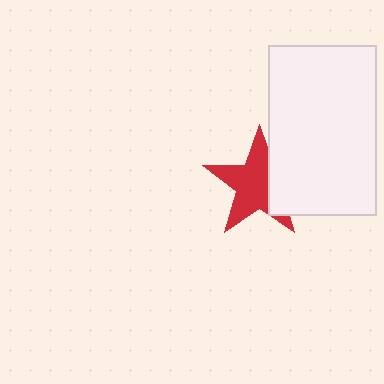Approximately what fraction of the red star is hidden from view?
Roughly 32% of the red star is hidden behind the white rectangle.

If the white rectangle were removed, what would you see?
You would see the complete red star.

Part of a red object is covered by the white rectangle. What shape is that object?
It is a star.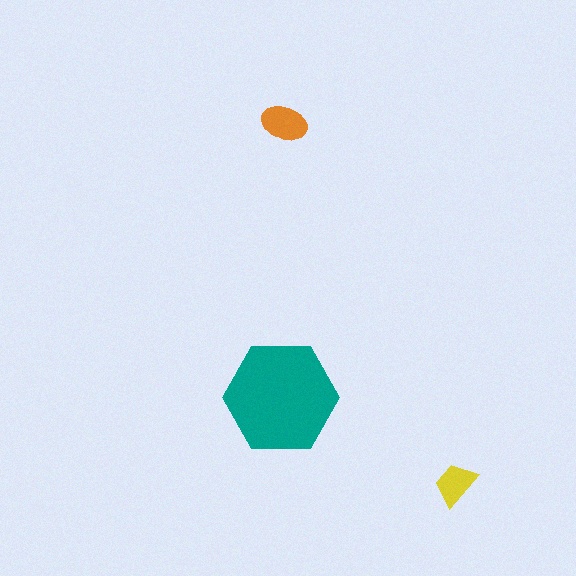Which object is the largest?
The teal hexagon.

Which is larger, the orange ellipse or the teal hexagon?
The teal hexagon.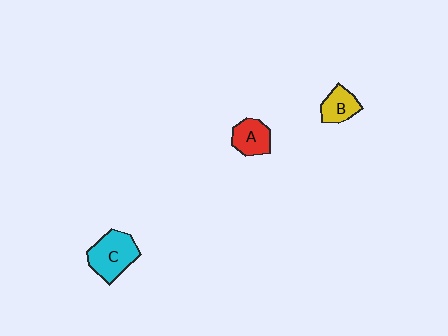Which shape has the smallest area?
Shape B (yellow).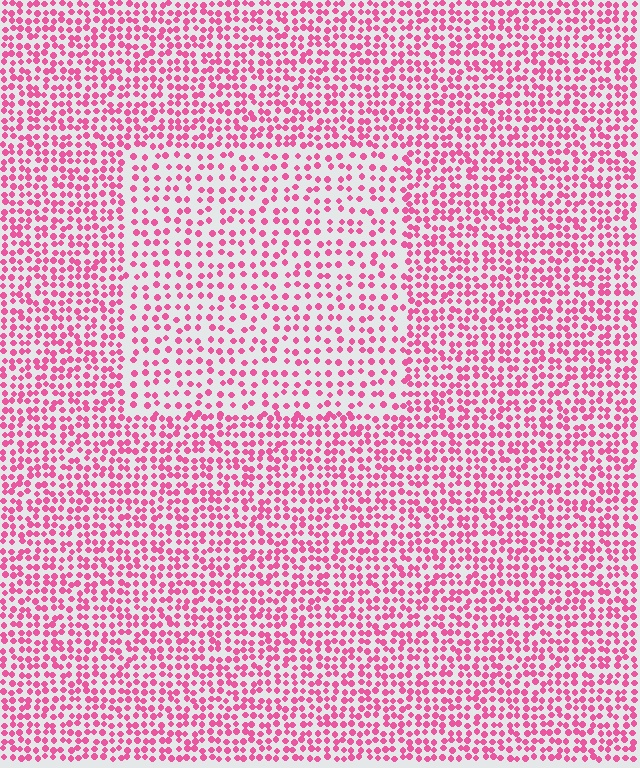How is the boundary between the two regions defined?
The boundary is defined by a change in element density (approximately 1.7x ratio). All elements are the same color, size, and shape.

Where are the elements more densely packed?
The elements are more densely packed outside the rectangle boundary.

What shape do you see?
I see a rectangle.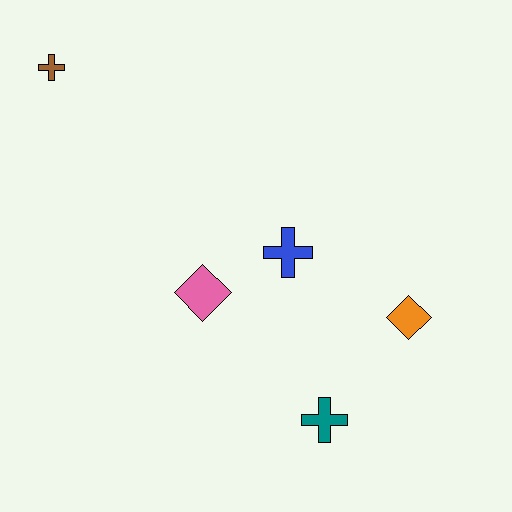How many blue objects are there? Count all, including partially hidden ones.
There is 1 blue object.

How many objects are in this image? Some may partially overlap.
There are 5 objects.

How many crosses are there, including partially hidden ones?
There are 3 crosses.